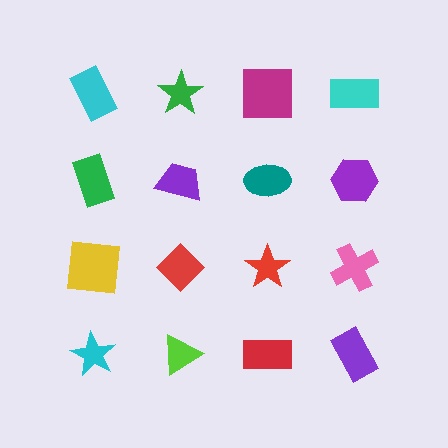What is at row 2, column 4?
A purple hexagon.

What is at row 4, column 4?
A purple rectangle.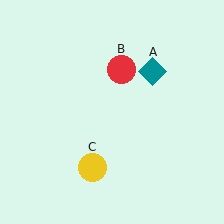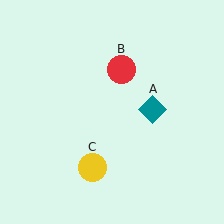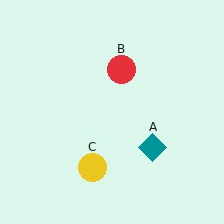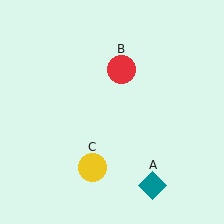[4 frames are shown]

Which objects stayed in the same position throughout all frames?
Red circle (object B) and yellow circle (object C) remained stationary.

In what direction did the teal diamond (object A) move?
The teal diamond (object A) moved down.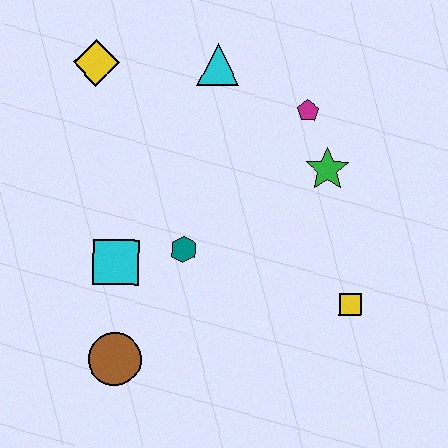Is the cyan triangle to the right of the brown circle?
Yes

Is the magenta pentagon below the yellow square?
No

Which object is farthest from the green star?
The brown circle is farthest from the green star.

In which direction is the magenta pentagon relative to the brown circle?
The magenta pentagon is above the brown circle.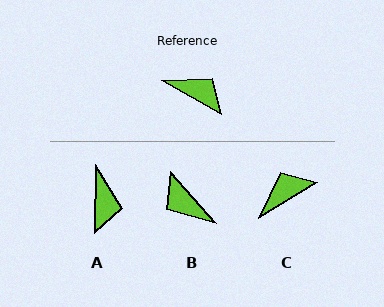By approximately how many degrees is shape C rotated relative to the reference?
Approximately 62 degrees counter-clockwise.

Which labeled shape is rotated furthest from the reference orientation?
B, about 162 degrees away.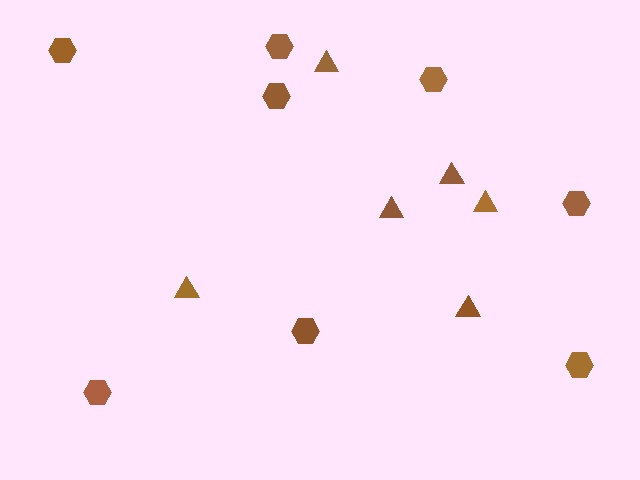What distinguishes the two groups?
There are 2 groups: one group of triangles (6) and one group of hexagons (8).